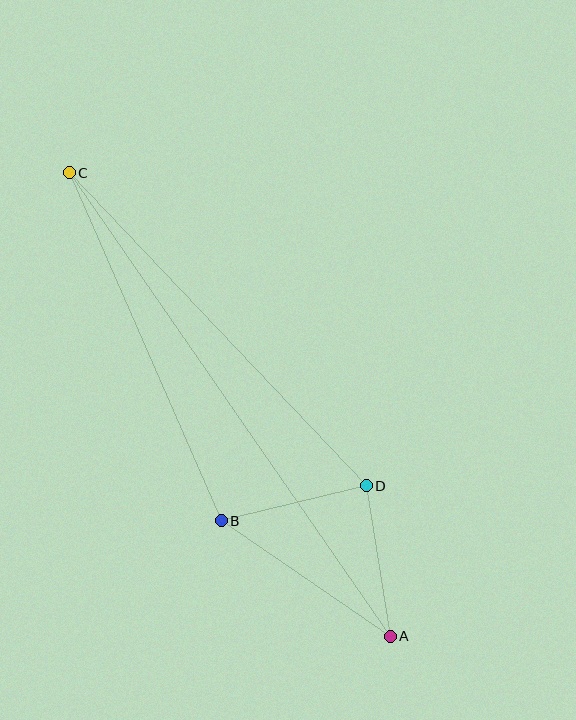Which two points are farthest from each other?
Points A and C are farthest from each other.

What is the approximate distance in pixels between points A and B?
The distance between A and B is approximately 205 pixels.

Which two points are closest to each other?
Points B and D are closest to each other.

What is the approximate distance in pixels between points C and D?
The distance between C and D is approximately 431 pixels.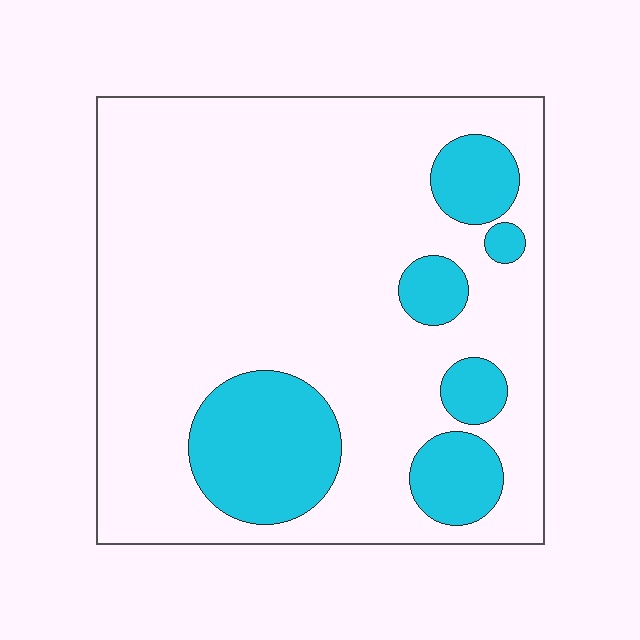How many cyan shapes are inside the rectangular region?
6.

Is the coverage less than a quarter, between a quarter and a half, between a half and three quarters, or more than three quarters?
Less than a quarter.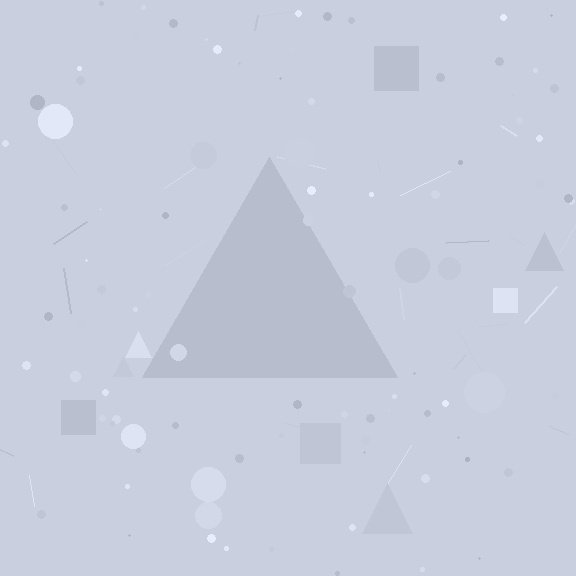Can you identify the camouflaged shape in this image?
The camouflaged shape is a triangle.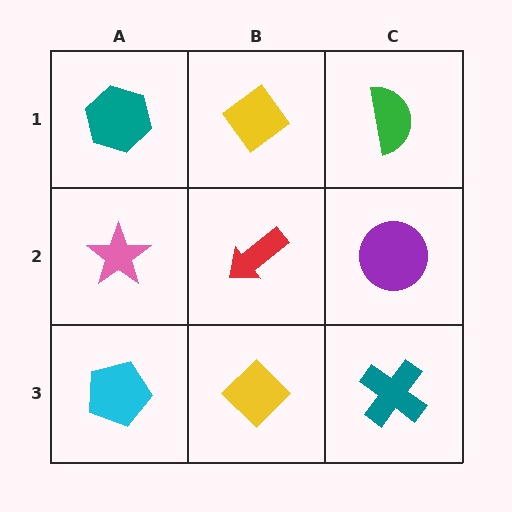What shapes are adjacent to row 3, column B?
A red arrow (row 2, column B), a cyan pentagon (row 3, column A), a teal cross (row 3, column C).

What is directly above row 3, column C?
A purple circle.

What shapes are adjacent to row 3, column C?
A purple circle (row 2, column C), a yellow diamond (row 3, column B).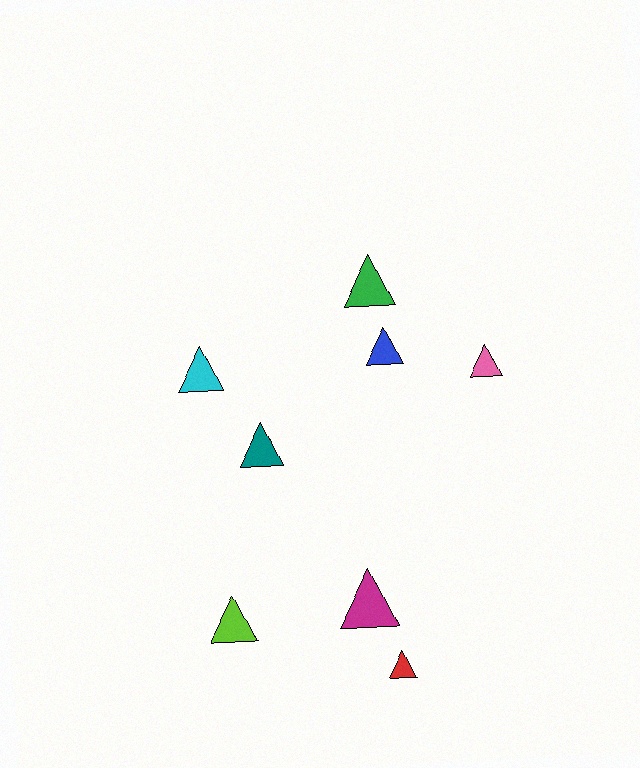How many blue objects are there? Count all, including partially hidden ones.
There is 1 blue object.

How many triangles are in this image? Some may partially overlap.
There are 8 triangles.